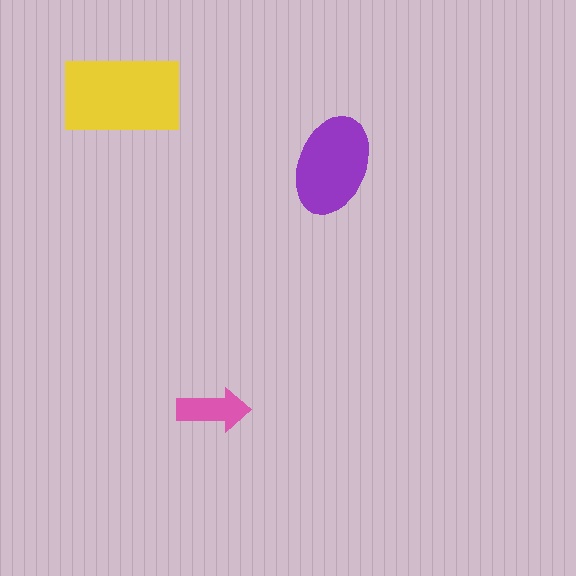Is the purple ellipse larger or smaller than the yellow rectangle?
Smaller.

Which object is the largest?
The yellow rectangle.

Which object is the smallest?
The pink arrow.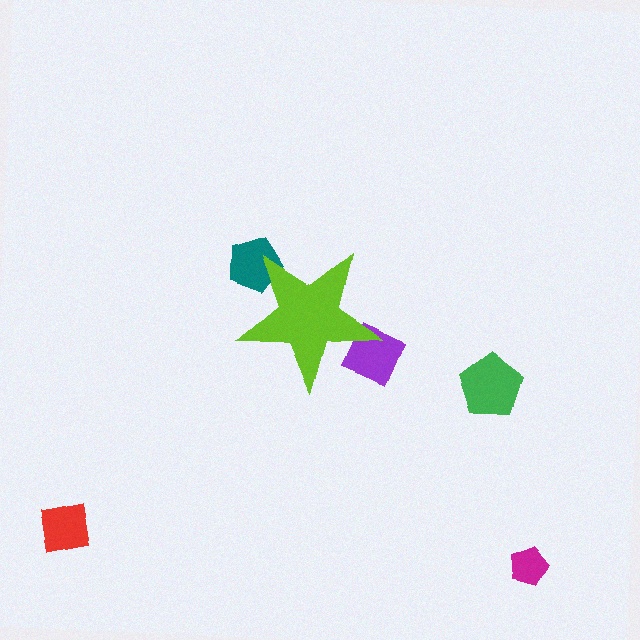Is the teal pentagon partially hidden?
Yes, the teal pentagon is partially hidden behind the lime star.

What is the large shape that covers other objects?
A lime star.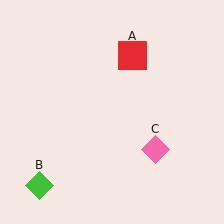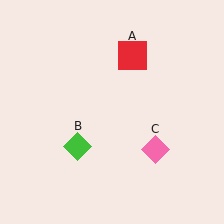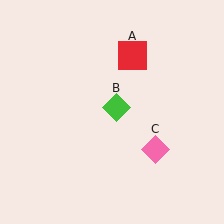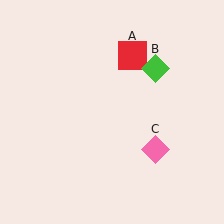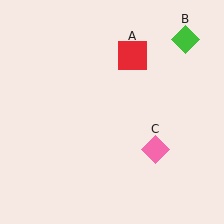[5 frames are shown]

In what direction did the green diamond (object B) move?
The green diamond (object B) moved up and to the right.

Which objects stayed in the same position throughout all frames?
Red square (object A) and pink diamond (object C) remained stationary.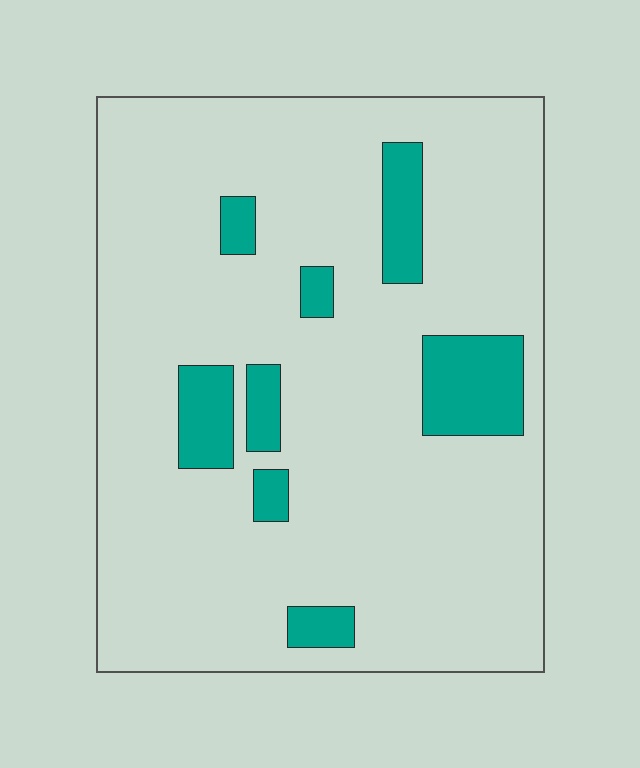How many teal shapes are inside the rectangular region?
8.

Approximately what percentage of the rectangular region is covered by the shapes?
Approximately 15%.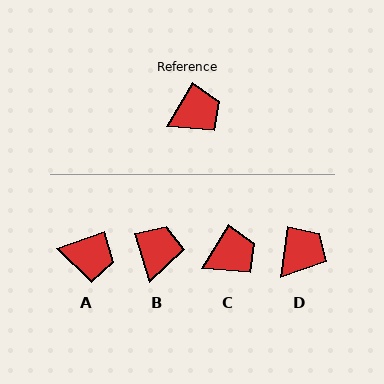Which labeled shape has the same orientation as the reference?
C.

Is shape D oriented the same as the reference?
No, it is off by about 23 degrees.